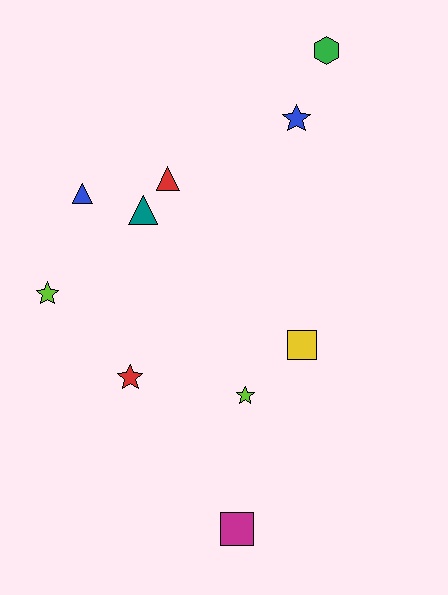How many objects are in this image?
There are 10 objects.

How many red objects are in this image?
There are 2 red objects.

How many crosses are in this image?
There are no crosses.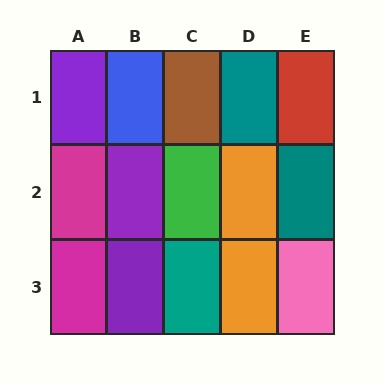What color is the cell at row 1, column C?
Brown.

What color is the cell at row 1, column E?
Red.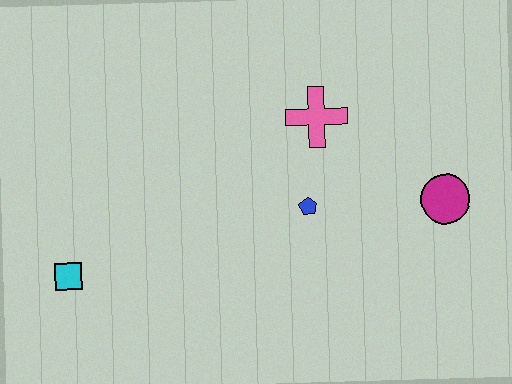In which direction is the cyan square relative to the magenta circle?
The cyan square is to the left of the magenta circle.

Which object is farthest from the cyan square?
The magenta circle is farthest from the cyan square.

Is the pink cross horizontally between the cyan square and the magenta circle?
Yes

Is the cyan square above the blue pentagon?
No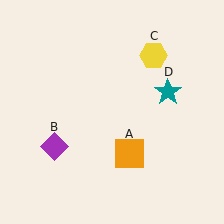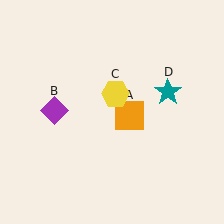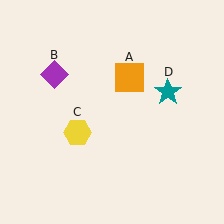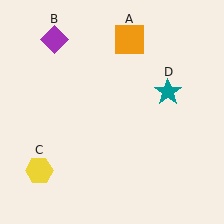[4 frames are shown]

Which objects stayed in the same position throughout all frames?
Teal star (object D) remained stationary.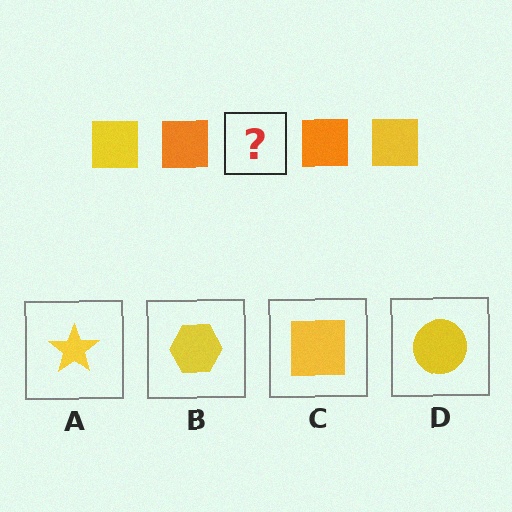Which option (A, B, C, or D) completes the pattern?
C.